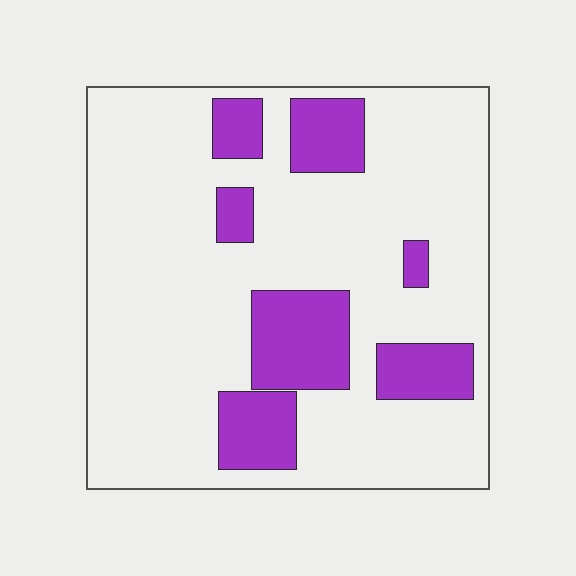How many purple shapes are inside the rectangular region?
7.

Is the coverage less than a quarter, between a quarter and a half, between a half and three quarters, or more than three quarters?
Less than a quarter.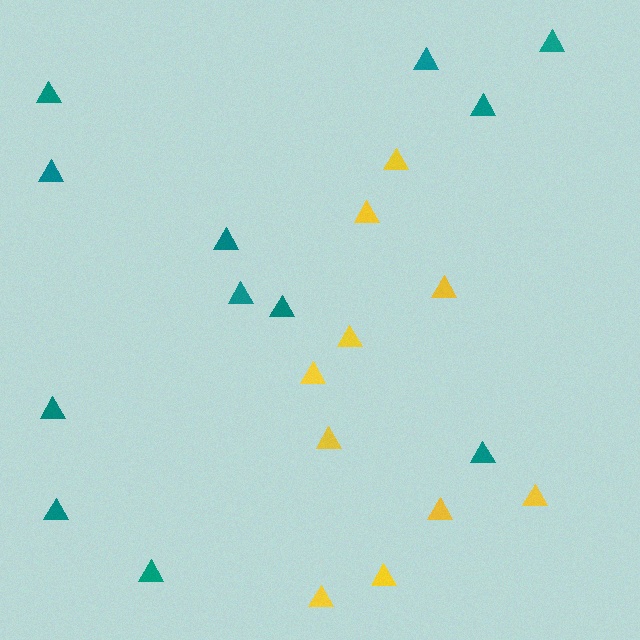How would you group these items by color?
There are 2 groups: one group of teal triangles (12) and one group of yellow triangles (10).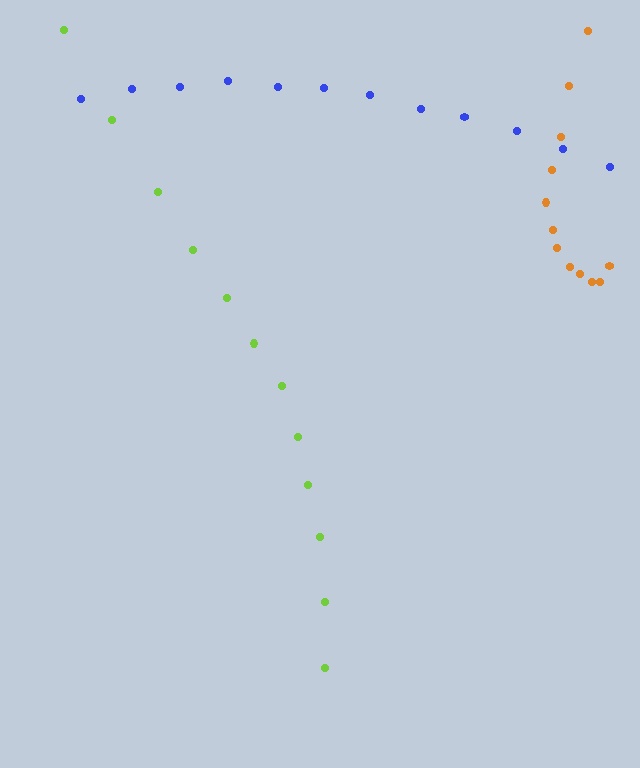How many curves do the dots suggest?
There are 3 distinct paths.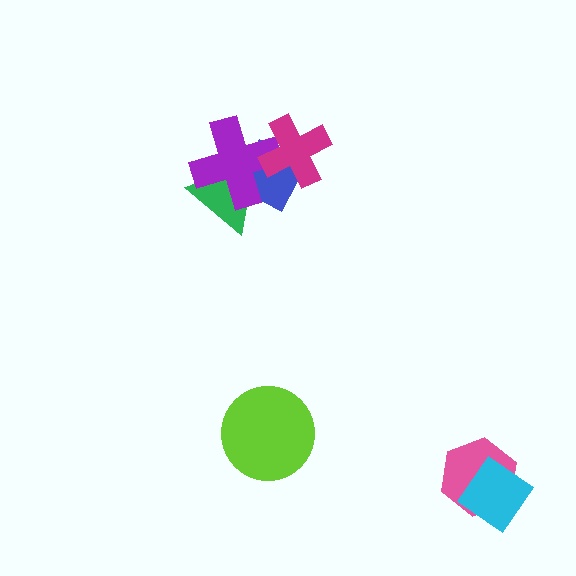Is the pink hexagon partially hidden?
Yes, it is partially covered by another shape.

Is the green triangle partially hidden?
Yes, it is partially covered by another shape.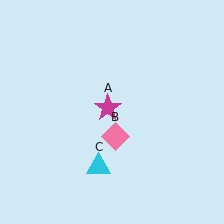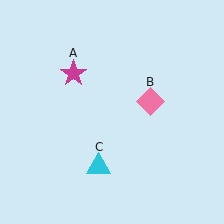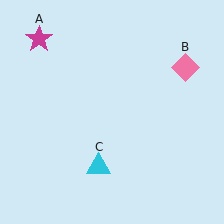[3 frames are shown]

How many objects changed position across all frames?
2 objects changed position: magenta star (object A), pink diamond (object B).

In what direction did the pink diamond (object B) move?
The pink diamond (object B) moved up and to the right.